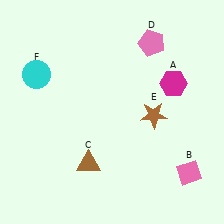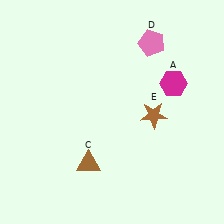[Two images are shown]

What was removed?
The cyan circle (F), the pink diamond (B) were removed in Image 2.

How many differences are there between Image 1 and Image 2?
There are 2 differences between the two images.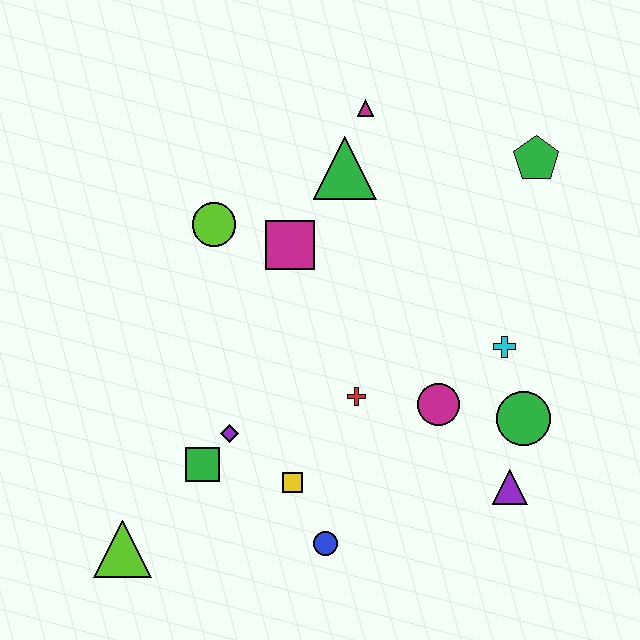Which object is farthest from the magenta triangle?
The lime triangle is farthest from the magenta triangle.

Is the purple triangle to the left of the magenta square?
No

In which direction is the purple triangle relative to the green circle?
The purple triangle is below the green circle.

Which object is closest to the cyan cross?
The green circle is closest to the cyan cross.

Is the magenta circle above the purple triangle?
Yes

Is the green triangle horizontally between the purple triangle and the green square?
Yes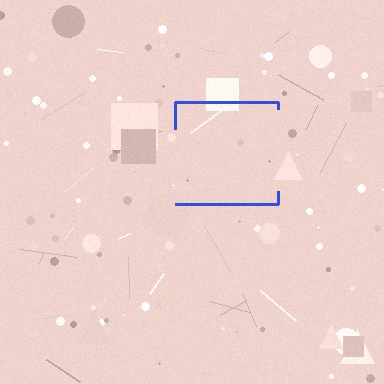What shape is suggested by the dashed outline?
The dashed outline suggests a square.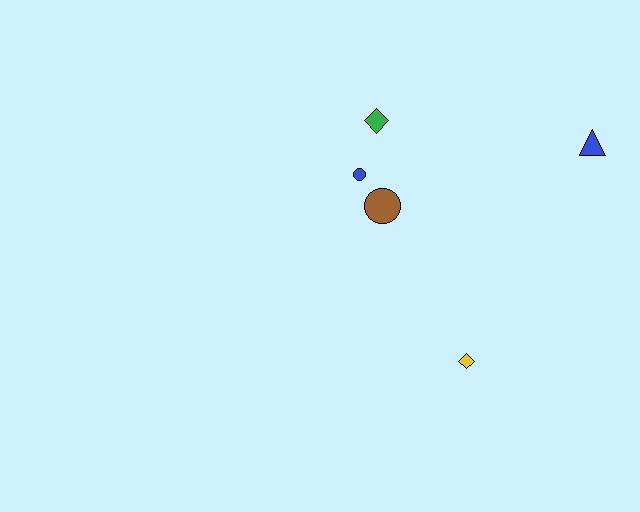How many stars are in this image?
There are no stars.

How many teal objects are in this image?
There are no teal objects.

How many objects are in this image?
There are 5 objects.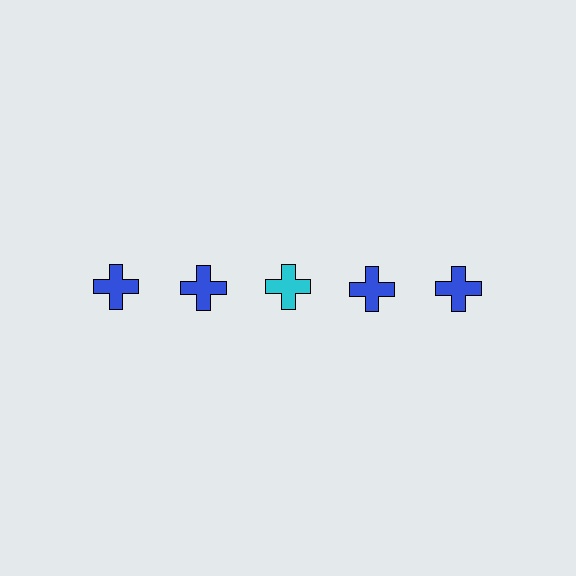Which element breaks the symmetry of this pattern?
The cyan cross in the top row, center column breaks the symmetry. All other shapes are blue crosses.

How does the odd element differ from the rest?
It has a different color: cyan instead of blue.